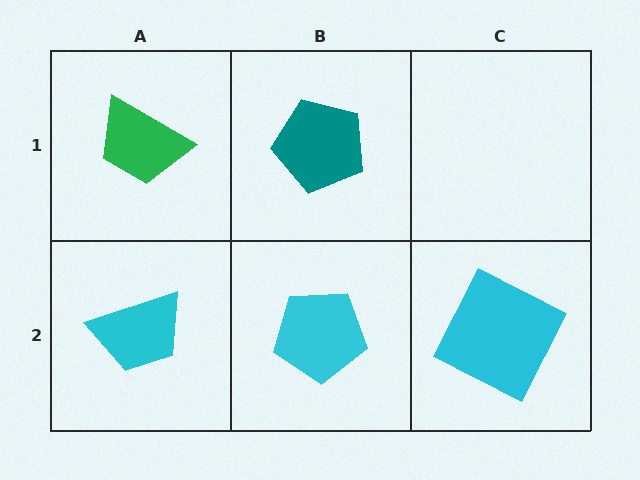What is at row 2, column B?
A cyan pentagon.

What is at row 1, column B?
A teal pentagon.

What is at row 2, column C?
A cyan square.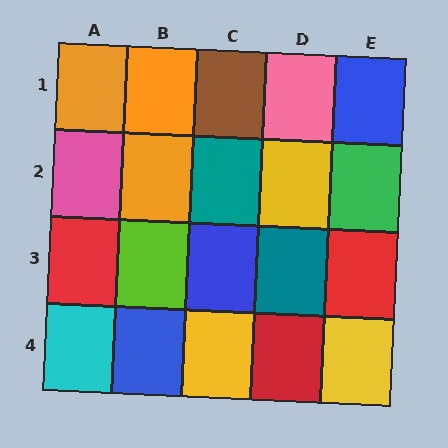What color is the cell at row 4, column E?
Yellow.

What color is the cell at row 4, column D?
Red.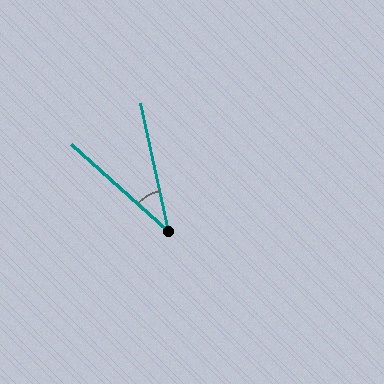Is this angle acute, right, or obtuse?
It is acute.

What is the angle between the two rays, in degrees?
Approximately 36 degrees.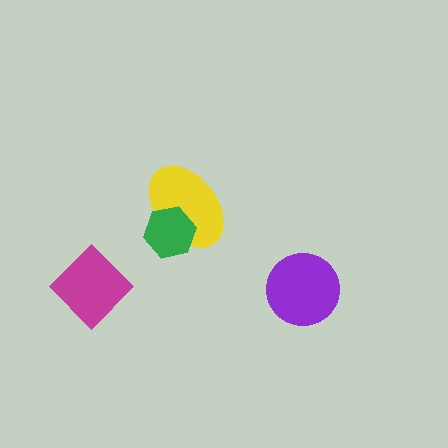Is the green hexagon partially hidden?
No, no other shape covers it.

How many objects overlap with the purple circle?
0 objects overlap with the purple circle.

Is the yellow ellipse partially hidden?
Yes, it is partially covered by another shape.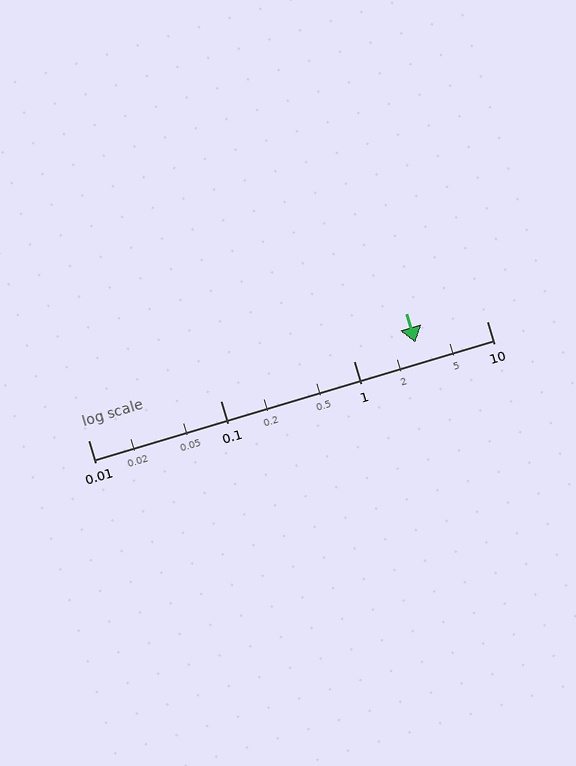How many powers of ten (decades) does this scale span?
The scale spans 3 decades, from 0.01 to 10.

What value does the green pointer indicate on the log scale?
The pointer indicates approximately 2.9.